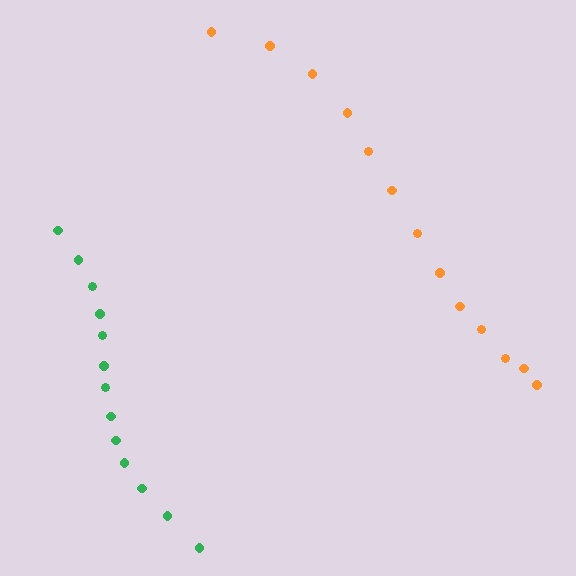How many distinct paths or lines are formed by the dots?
There are 2 distinct paths.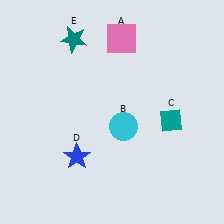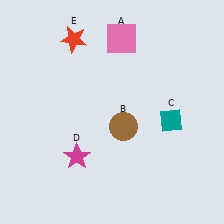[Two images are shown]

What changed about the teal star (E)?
In Image 1, E is teal. In Image 2, it changed to red.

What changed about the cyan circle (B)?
In Image 1, B is cyan. In Image 2, it changed to brown.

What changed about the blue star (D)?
In Image 1, D is blue. In Image 2, it changed to magenta.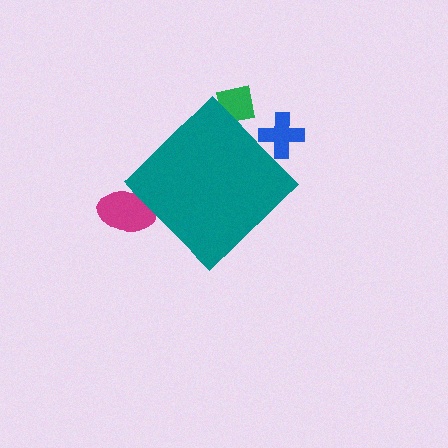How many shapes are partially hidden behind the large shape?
3 shapes are partially hidden.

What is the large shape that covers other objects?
A teal diamond.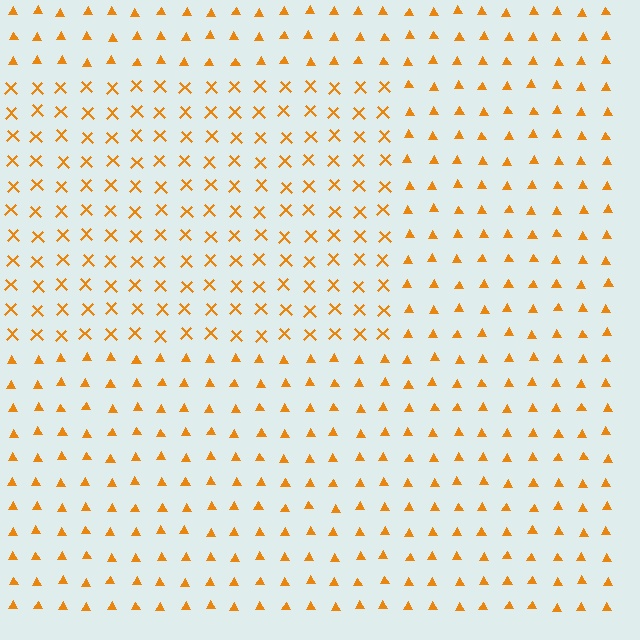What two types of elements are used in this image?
The image uses X marks inside the rectangle region and triangles outside it.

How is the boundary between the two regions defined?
The boundary is defined by a change in element shape: X marks inside vs. triangles outside. All elements share the same color and spacing.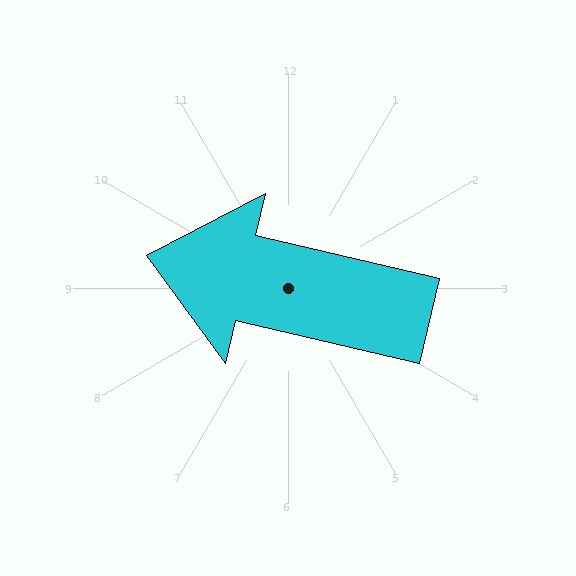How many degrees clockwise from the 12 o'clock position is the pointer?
Approximately 283 degrees.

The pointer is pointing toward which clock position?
Roughly 9 o'clock.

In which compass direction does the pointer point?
West.